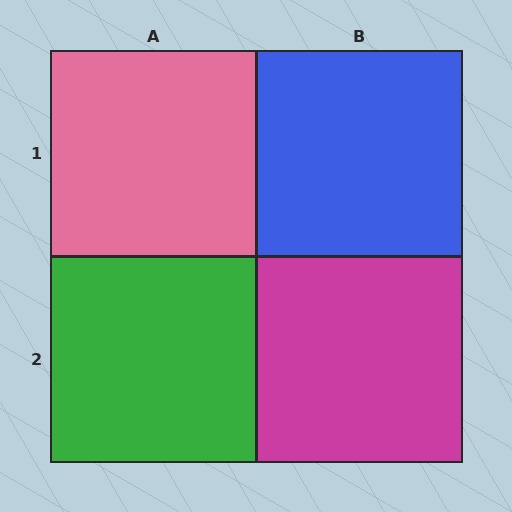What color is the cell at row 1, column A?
Pink.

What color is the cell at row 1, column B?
Blue.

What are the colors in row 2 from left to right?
Green, magenta.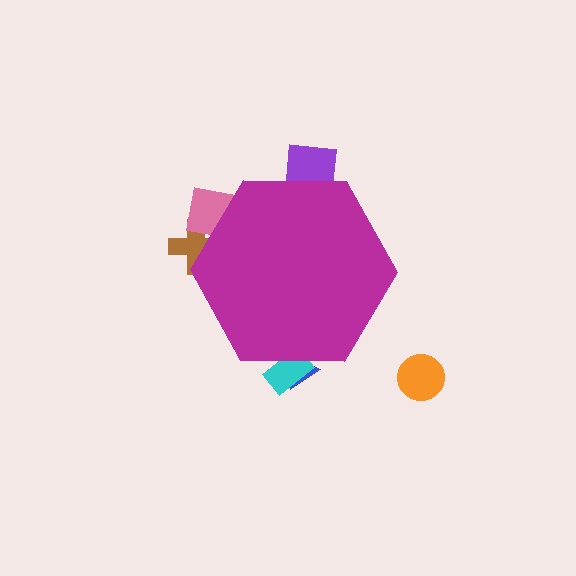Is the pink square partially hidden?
Yes, the pink square is partially hidden behind the magenta hexagon.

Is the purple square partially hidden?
Yes, the purple square is partially hidden behind the magenta hexagon.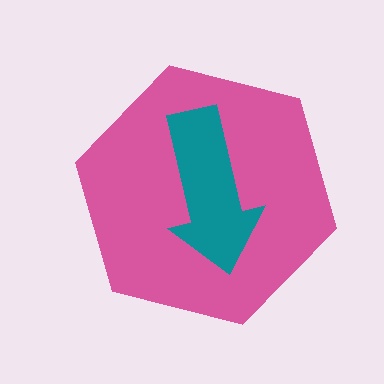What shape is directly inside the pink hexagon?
The teal arrow.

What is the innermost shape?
The teal arrow.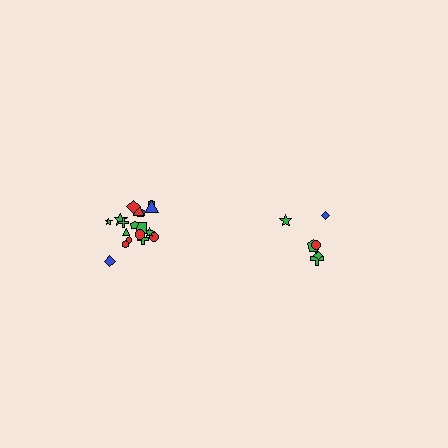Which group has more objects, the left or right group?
The left group.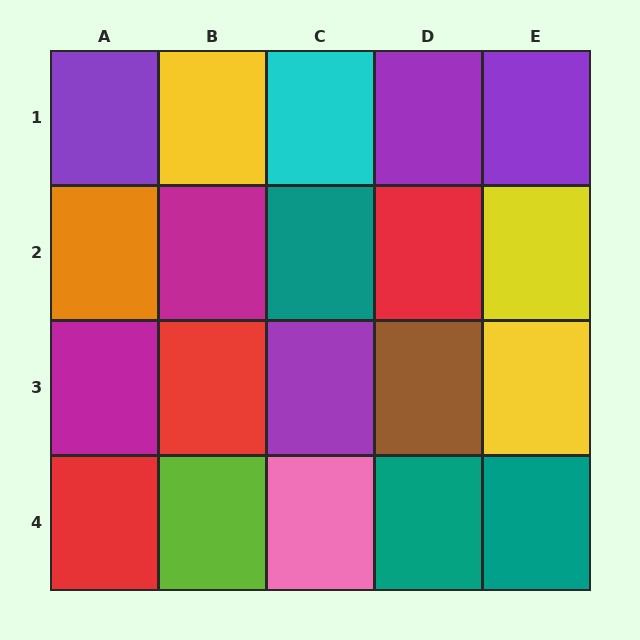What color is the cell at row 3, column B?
Red.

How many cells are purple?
4 cells are purple.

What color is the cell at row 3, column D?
Brown.